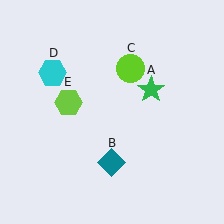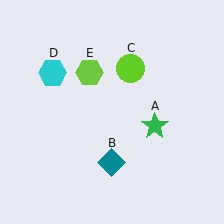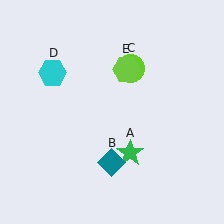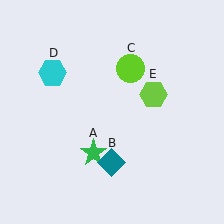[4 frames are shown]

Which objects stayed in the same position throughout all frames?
Teal diamond (object B) and lime circle (object C) and cyan hexagon (object D) remained stationary.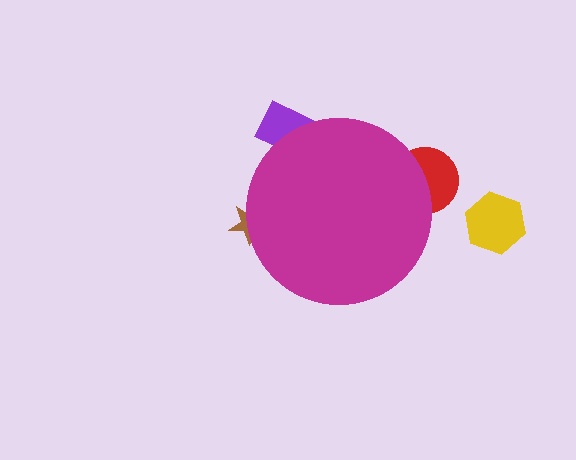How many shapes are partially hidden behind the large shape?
3 shapes are partially hidden.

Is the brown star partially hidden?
Yes, the brown star is partially hidden behind the magenta circle.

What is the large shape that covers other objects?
A magenta circle.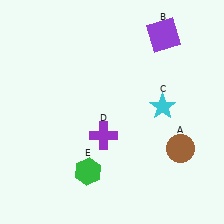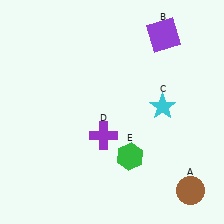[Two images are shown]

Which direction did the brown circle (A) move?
The brown circle (A) moved down.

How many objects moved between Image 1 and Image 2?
2 objects moved between the two images.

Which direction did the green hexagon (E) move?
The green hexagon (E) moved right.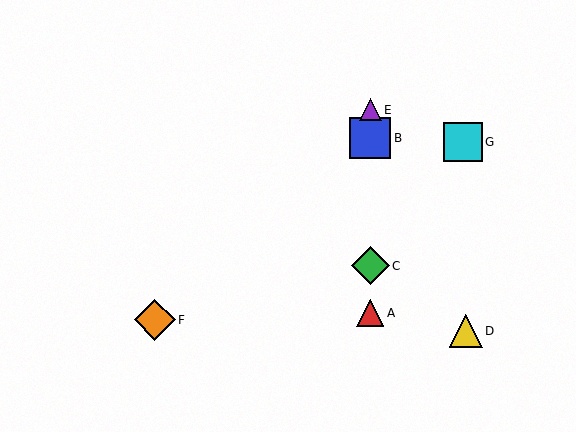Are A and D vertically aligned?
No, A is at x≈370 and D is at x≈466.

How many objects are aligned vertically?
4 objects (A, B, C, E) are aligned vertically.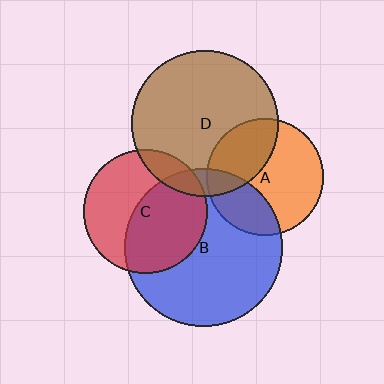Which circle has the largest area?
Circle B (blue).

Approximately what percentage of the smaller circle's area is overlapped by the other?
Approximately 30%.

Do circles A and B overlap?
Yes.